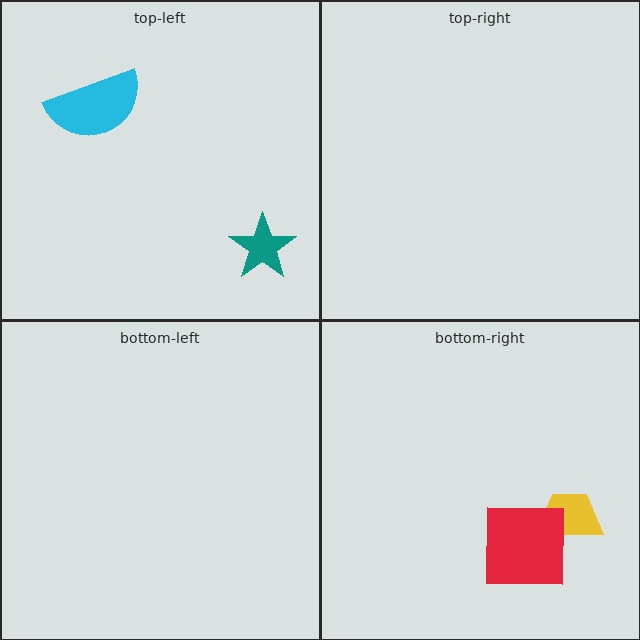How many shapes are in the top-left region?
2.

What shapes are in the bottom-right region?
The yellow trapezoid, the red square.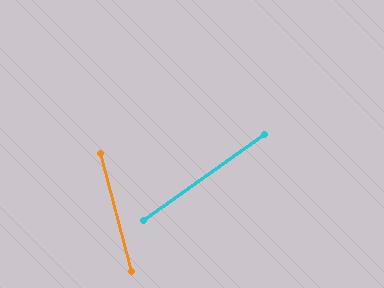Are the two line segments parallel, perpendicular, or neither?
Neither parallel nor perpendicular — they differ by about 69°.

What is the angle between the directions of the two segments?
Approximately 69 degrees.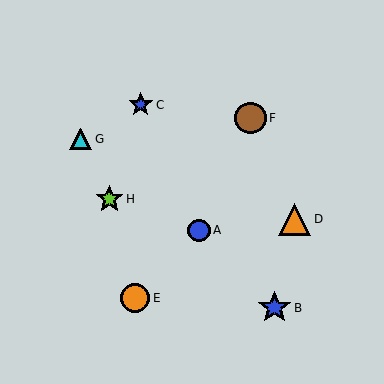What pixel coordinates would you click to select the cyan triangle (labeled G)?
Click at (81, 139) to select the cyan triangle G.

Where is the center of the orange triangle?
The center of the orange triangle is at (295, 219).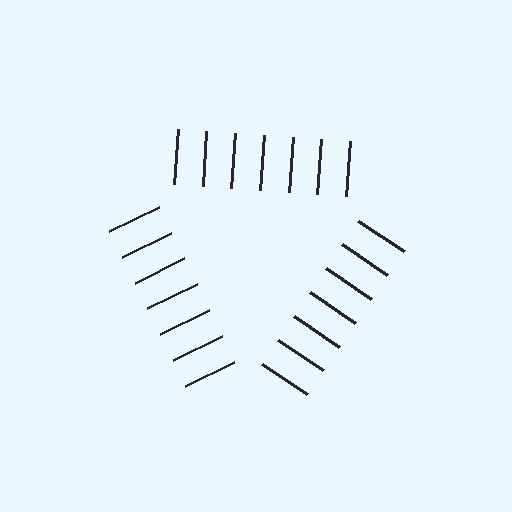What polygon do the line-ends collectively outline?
An illusory triangle — the line segments terminate on its edges but no continuous stroke is drawn.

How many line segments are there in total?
21 — 7 along each of the 3 edges.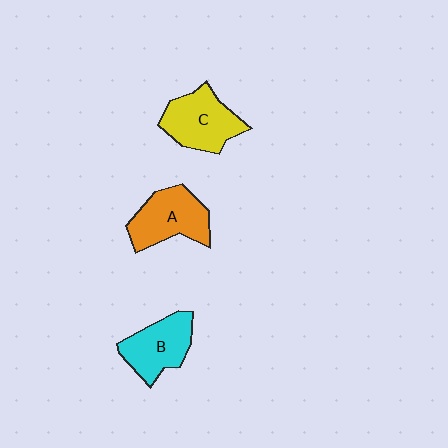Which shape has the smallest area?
Shape B (cyan).